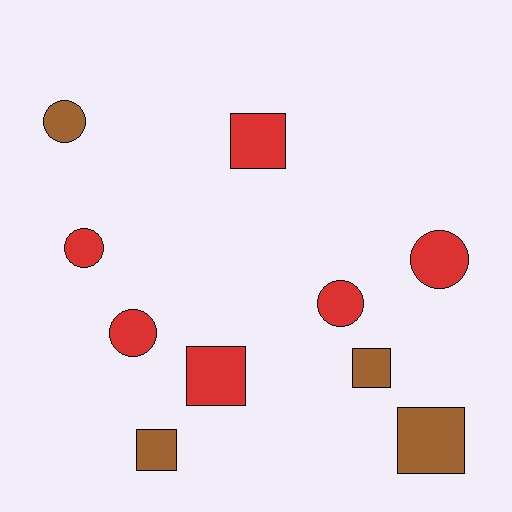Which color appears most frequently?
Red, with 6 objects.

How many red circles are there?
There are 4 red circles.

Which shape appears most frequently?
Circle, with 5 objects.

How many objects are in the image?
There are 10 objects.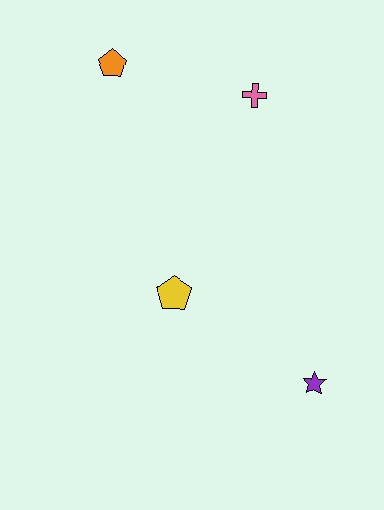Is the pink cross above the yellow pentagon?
Yes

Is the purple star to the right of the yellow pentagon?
Yes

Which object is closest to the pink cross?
The orange pentagon is closest to the pink cross.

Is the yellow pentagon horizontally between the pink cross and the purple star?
No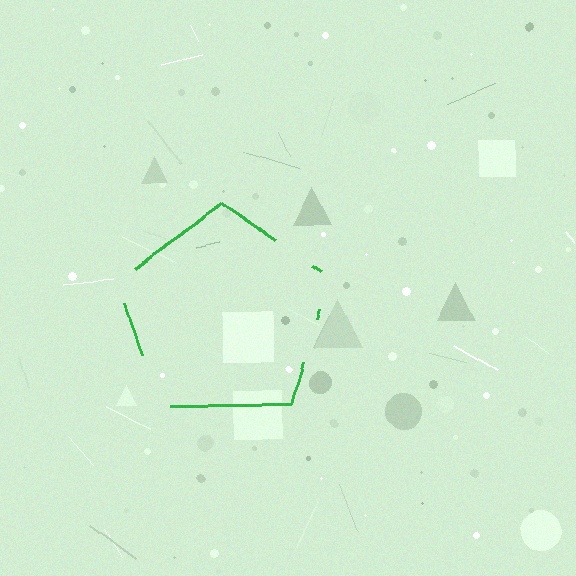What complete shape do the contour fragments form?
The contour fragments form a pentagon.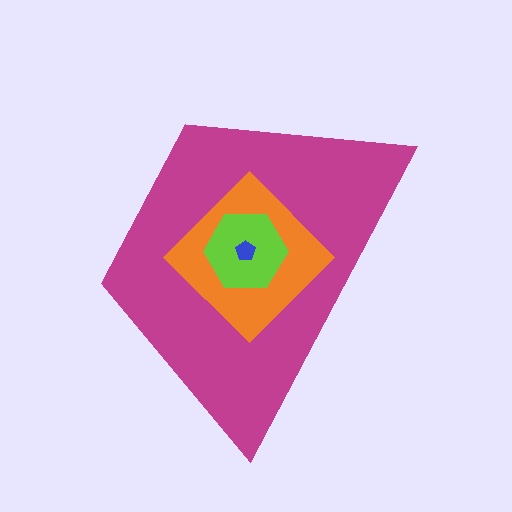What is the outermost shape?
The magenta trapezoid.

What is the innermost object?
The blue pentagon.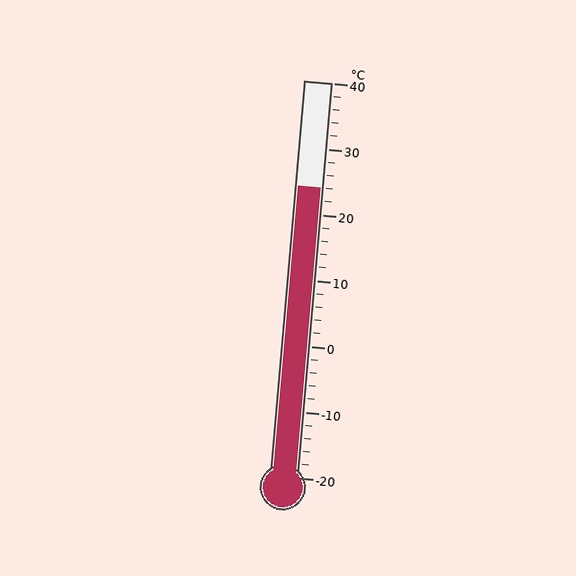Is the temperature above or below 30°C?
The temperature is below 30°C.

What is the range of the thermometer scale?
The thermometer scale ranges from -20°C to 40°C.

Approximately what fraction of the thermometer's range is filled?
The thermometer is filled to approximately 75% of its range.